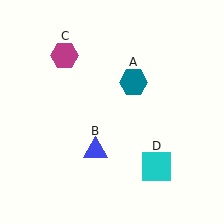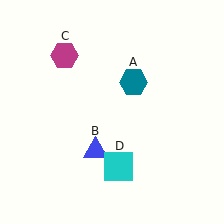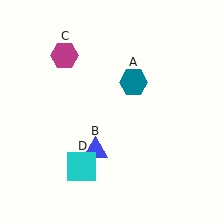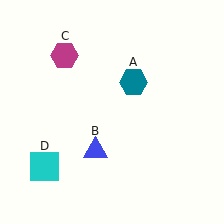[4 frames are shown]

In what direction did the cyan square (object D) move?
The cyan square (object D) moved left.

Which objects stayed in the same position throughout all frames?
Teal hexagon (object A) and blue triangle (object B) and magenta hexagon (object C) remained stationary.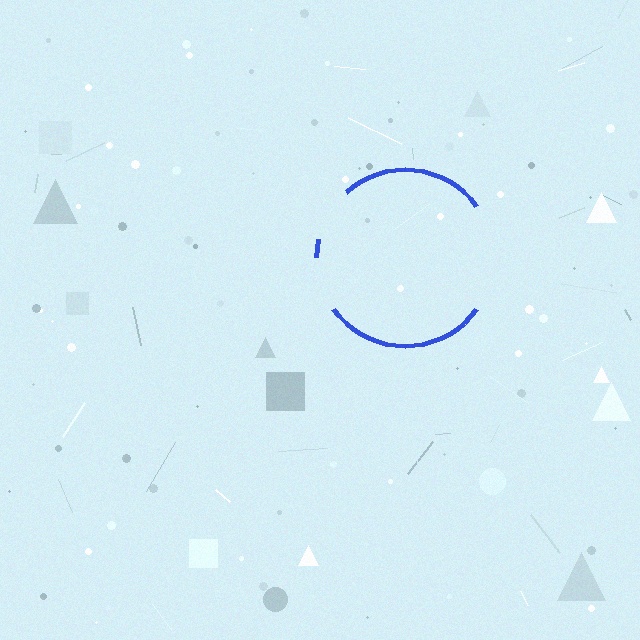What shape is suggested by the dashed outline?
The dashed outline suggests a circle.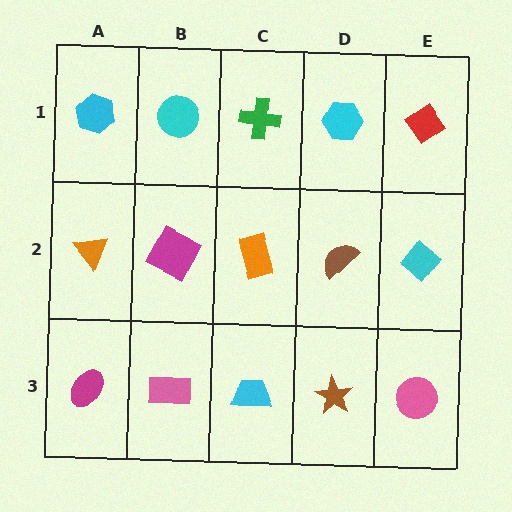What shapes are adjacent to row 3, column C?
An orange rectangle (row 2, column C), a pink rectangle (row 3, column B), a brown star (row 3, column D).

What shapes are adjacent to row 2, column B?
A cyan circle (row 1, column B), a pink rectangle (row 3, column B), an orange triangle (row 2, column A), an orange rectangle (row 2, column C).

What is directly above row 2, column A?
A cyan hexagon.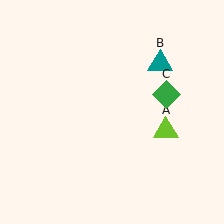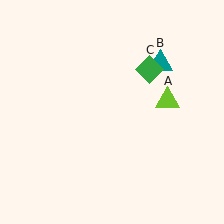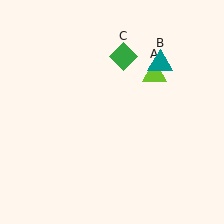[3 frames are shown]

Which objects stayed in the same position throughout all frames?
Teal triangle (object B) remained stationary.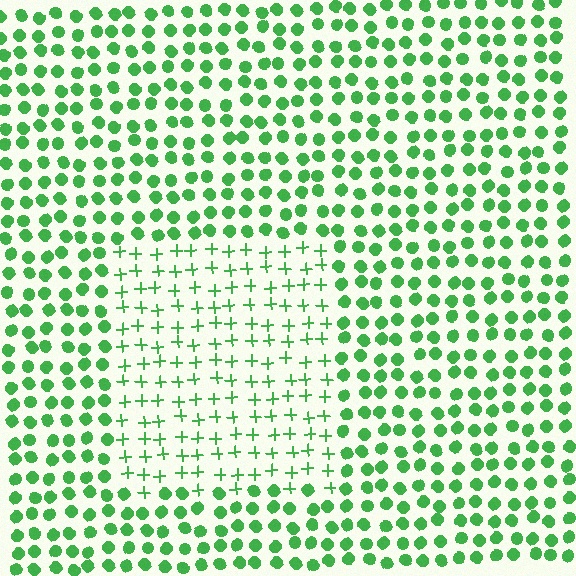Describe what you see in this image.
The image is filled with small green elements arranged in a uniform grid. A rectangle-shaped region contains plus signs, while the surrounding area contains circles. The boundary is defined purely by the change in element shape.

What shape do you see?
I see a rectangle.